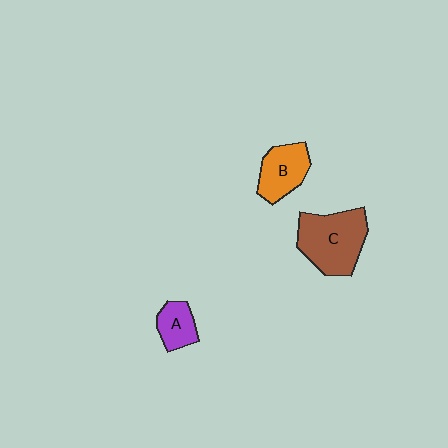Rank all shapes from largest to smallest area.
From largest to smallest: C (brown), B (orange), A (purple).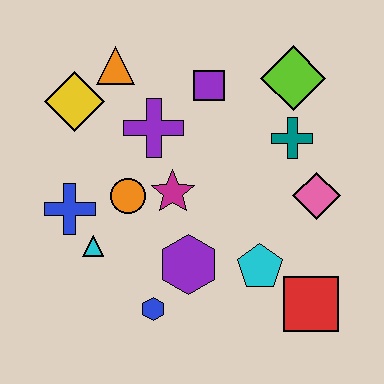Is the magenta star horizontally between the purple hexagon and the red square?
No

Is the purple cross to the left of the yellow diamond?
No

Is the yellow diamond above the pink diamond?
Yes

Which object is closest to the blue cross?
The cyan triangle is closest to the blue cross.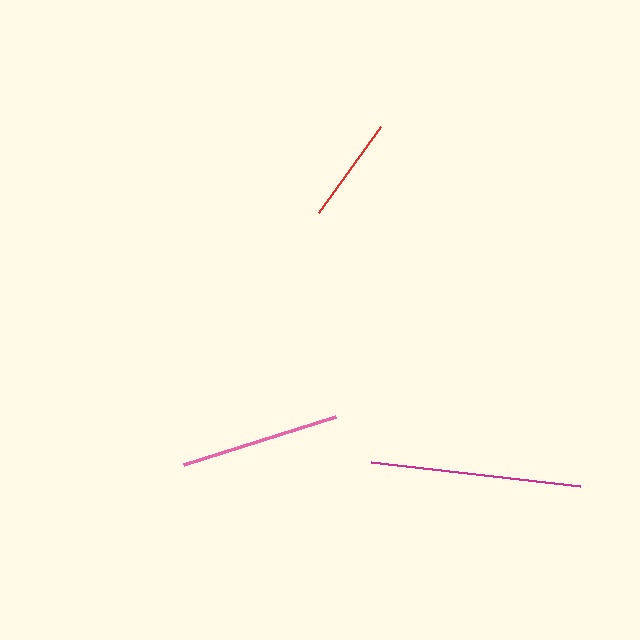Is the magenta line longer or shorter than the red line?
The magenta line is longer than the red line.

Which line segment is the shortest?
The red line is the shortest at approximately 106 pixels.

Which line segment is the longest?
The magenta line is the longest at approximately 211 pixels.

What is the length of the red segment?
The red segment is approximately 106 pixels long.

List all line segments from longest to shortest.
From longest to shortest: magenta, pink, red.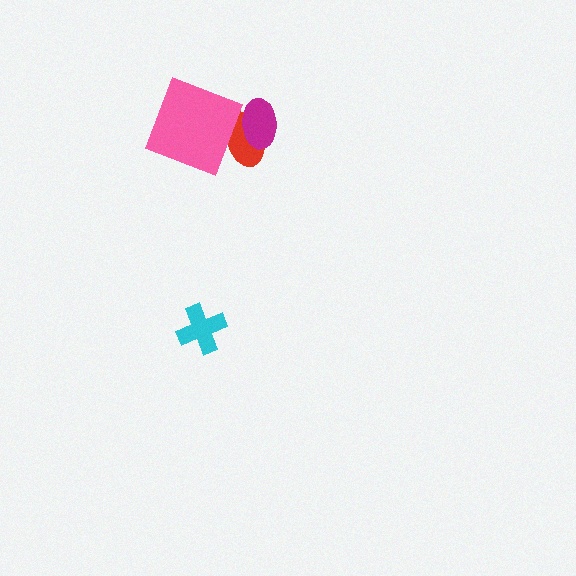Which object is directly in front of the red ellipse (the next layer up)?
The magenta ellipse is directly in front of the red ellipse.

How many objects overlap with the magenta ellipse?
1 object overlaps with the magenta ellipse.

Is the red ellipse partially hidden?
Yes, it is partially covered by another shape.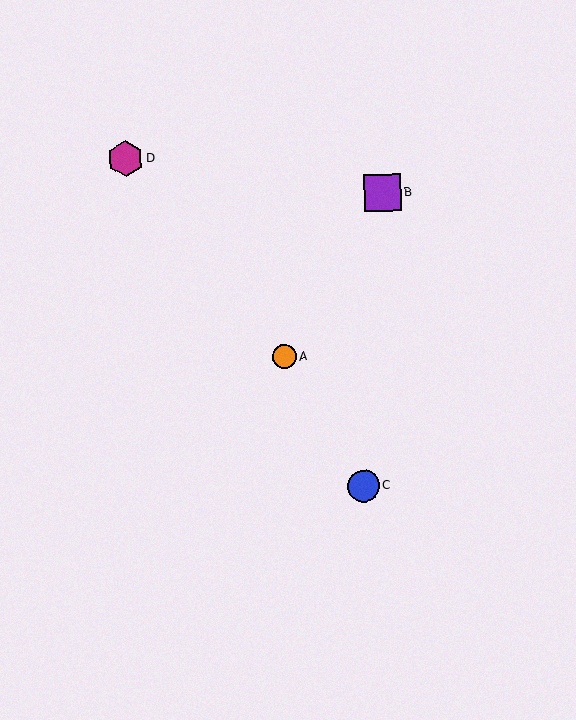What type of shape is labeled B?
Shape B is a purple square.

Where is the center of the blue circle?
The center of the blue circle is at (364, 486).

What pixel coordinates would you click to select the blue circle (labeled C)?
Click at (364, 486) to select the blue circle C.